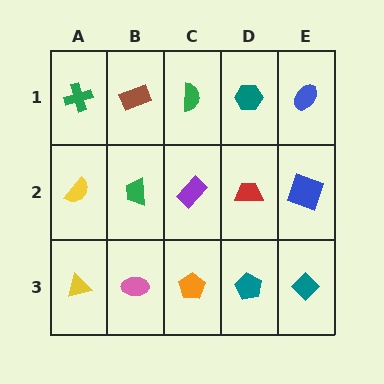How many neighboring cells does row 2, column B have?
4.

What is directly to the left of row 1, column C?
A brown rectangle.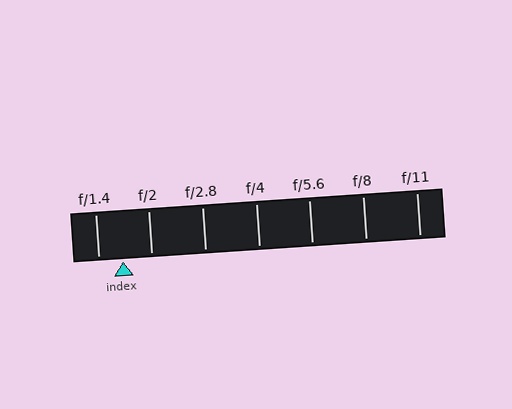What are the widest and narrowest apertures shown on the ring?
The widest aperture shown is f/1.4 and the narrowest is f/11.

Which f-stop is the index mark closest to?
The index mark is closest to f/1.4.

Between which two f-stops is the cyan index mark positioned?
The index mark is between f/1.4 and f/2.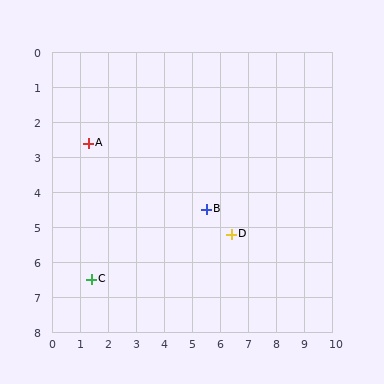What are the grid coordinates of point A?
Point A is at approximately (1.3, 2.6).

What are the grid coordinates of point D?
Point D is at approximately (6.4, 5.2).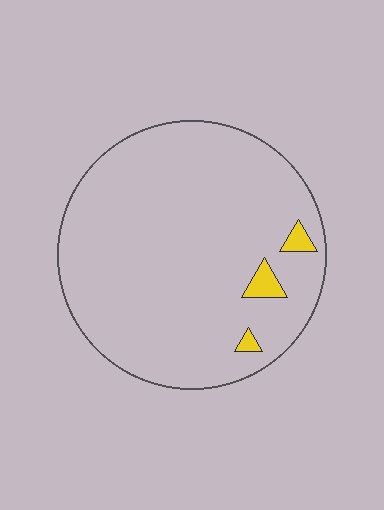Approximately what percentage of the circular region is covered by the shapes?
Approximately 5%.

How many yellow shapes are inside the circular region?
3.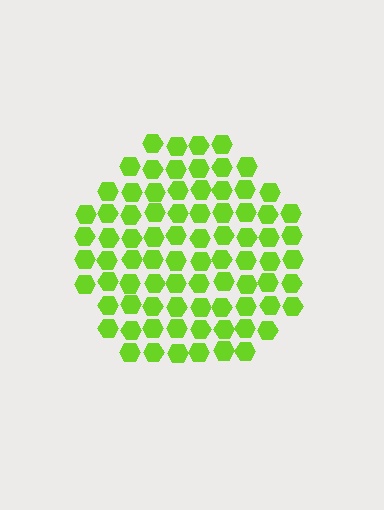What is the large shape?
The large shape is a circle.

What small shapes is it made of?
It is made of small hexagons.